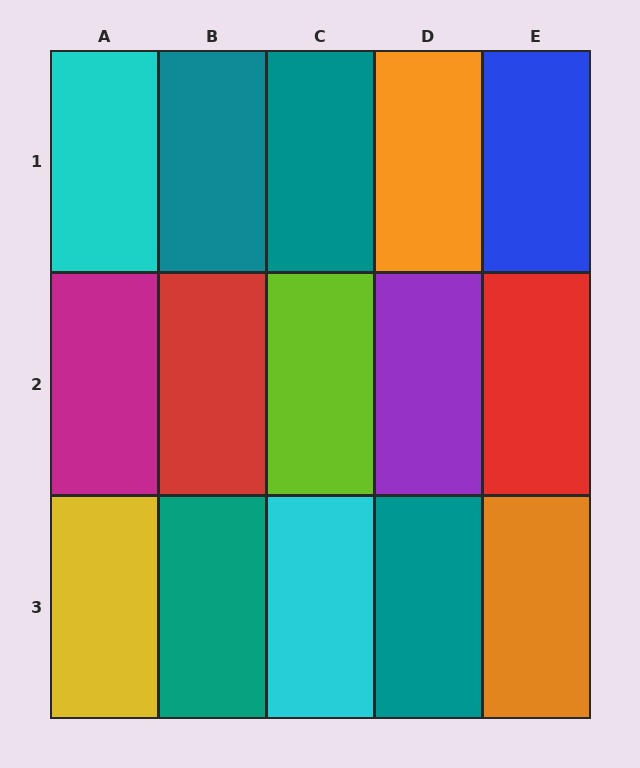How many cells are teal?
4 cells are teal.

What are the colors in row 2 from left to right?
Magenta, red, lime, purple, red.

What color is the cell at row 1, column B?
Teal.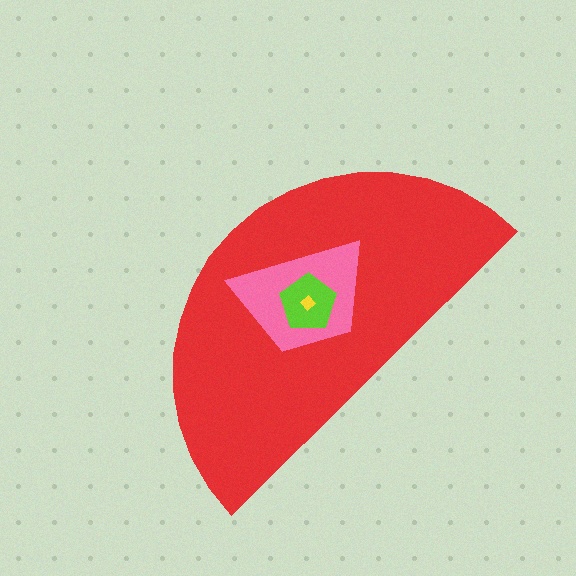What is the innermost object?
The yellow diamond.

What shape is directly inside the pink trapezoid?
The lime pentagon.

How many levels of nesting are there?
4.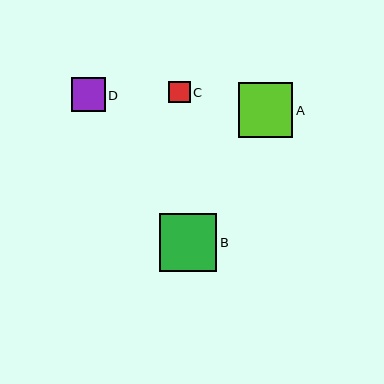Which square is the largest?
Square B is the largest with a size of approximately 58 pixels.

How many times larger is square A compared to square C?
Square A is approximately 2.6 times the size of square C.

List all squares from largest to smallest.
From largest to smallest: B, A, D, C.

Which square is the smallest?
Square C is the smallest with a size of approximately 21 pixels.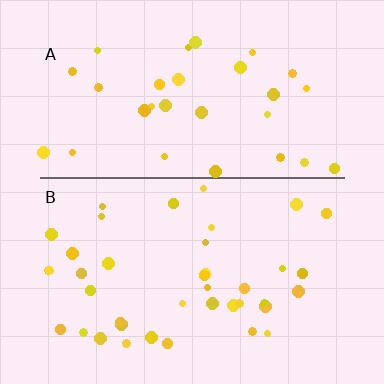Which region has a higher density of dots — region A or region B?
B (the bottom).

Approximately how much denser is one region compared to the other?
Approximately 1.3× — region B over region A.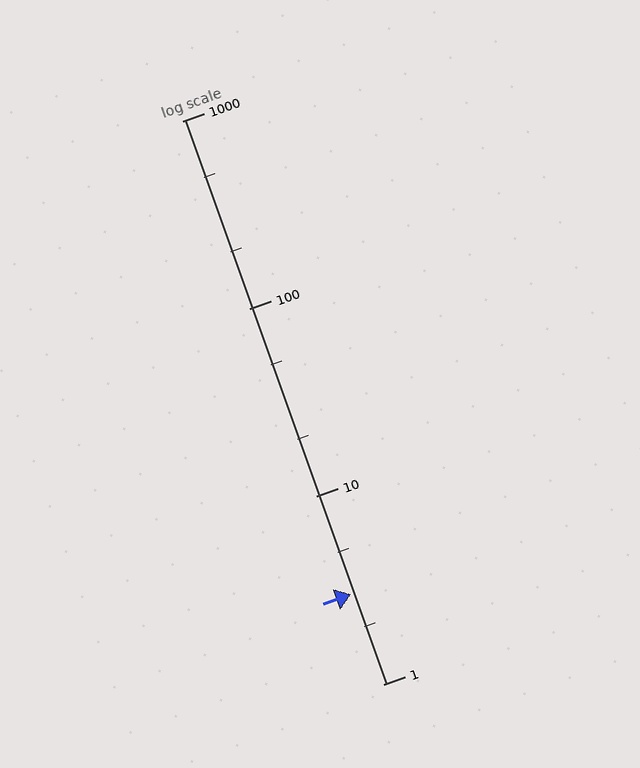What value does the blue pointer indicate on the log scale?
The pointer indicates approximately 3.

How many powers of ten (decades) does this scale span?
The scale spans 3 decades, from 1 to 1000.